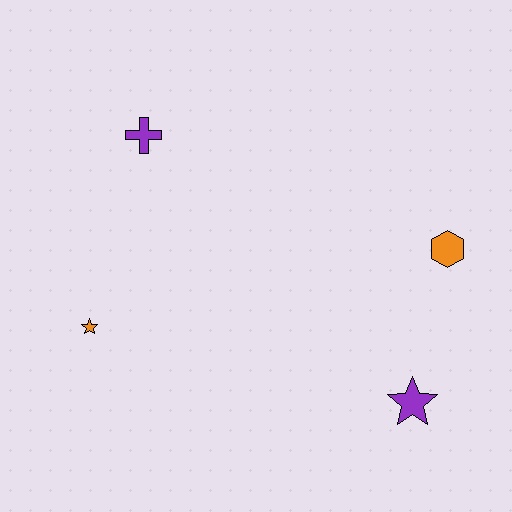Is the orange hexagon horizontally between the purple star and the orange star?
No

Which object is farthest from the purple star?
The purple cross is farthest from the purple star.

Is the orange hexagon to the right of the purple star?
Yes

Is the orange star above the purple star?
Yes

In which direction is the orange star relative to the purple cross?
The orange star is below the purple cross.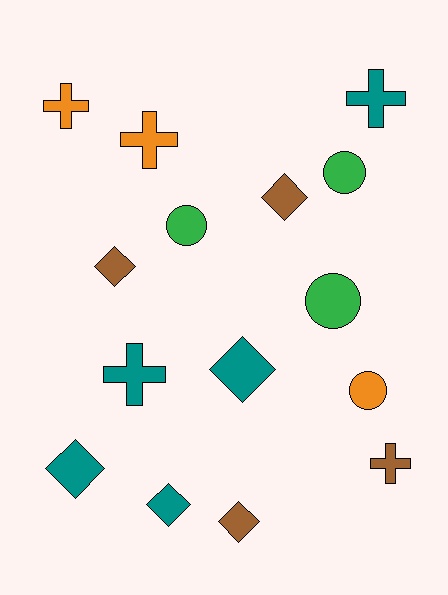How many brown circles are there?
There are no brown circles.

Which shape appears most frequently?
Diamond, with 6 objects.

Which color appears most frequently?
Teal, with 5 objects.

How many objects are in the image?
There are 15 objects.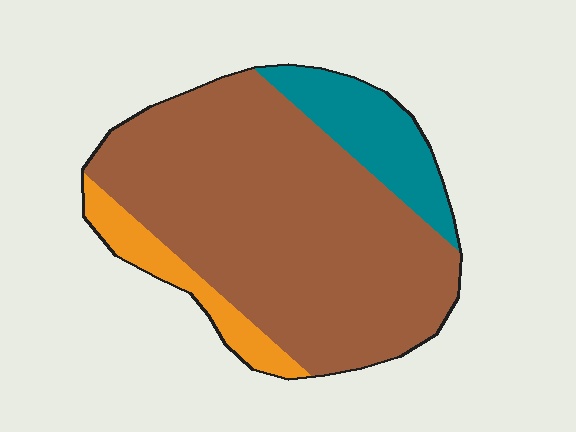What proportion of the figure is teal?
Teal covers 15% of the figure.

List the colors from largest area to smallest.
From largest to smallest: brown, teal, orange.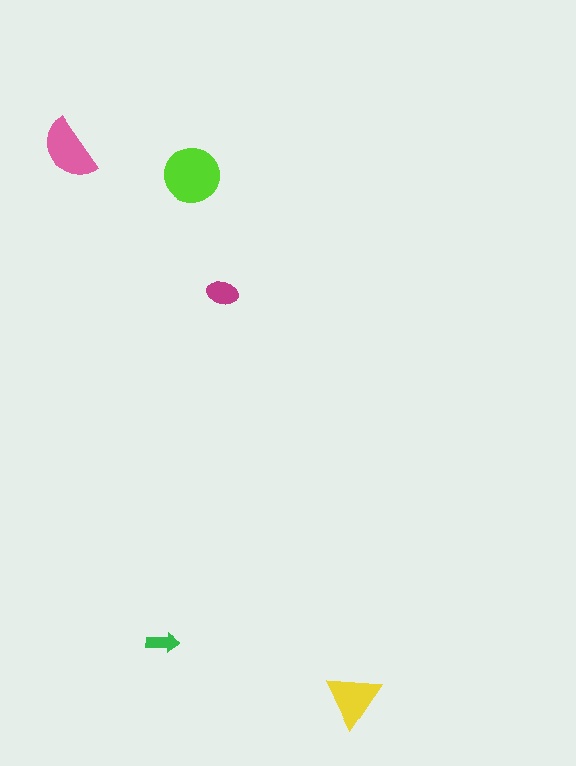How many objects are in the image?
There are 5 objects in the image.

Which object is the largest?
The lime circle.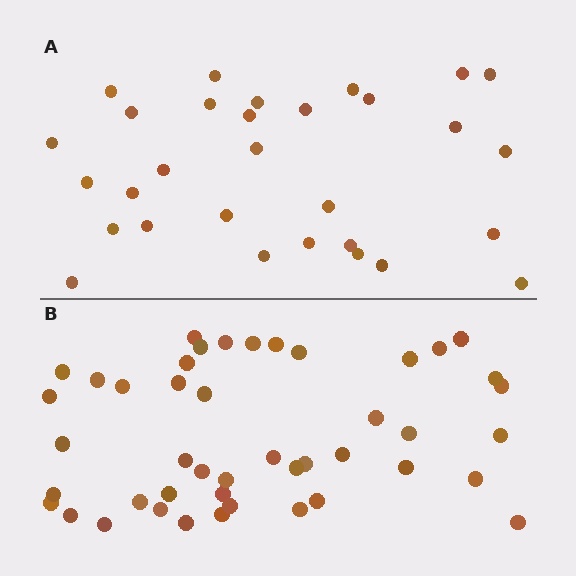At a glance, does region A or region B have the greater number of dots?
Region B (the bottom region) has more dots.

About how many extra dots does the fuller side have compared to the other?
Region B has approximately 15 more dots than region A.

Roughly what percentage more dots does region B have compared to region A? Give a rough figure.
About 50% more.